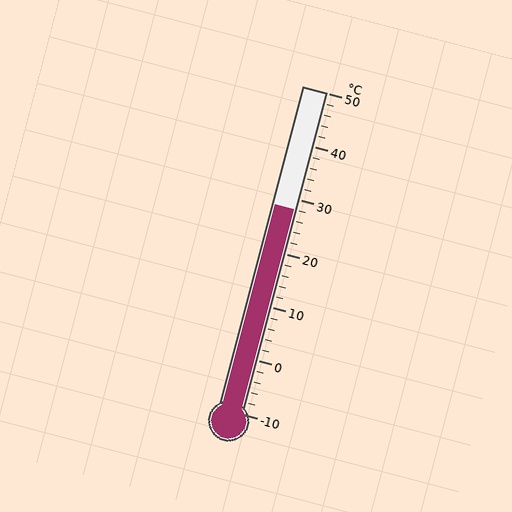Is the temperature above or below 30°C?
The temperature is below 30°C.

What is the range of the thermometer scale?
The thermometer scale ranges from -10°C to 50°C.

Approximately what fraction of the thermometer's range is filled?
The thermometer is filled to approximately 65% of its range.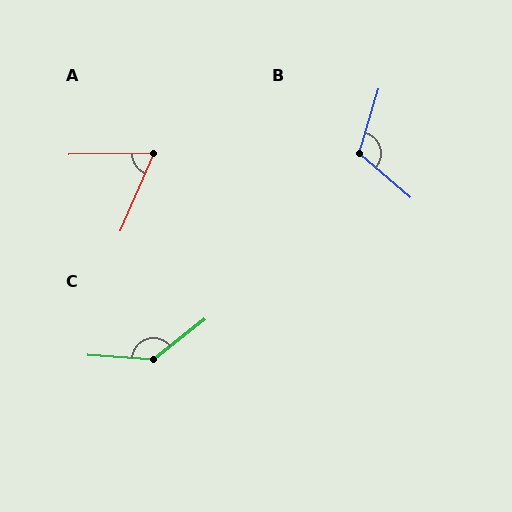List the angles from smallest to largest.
A (66°), B (114°), C (138°).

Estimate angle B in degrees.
Approximately 114 degrees.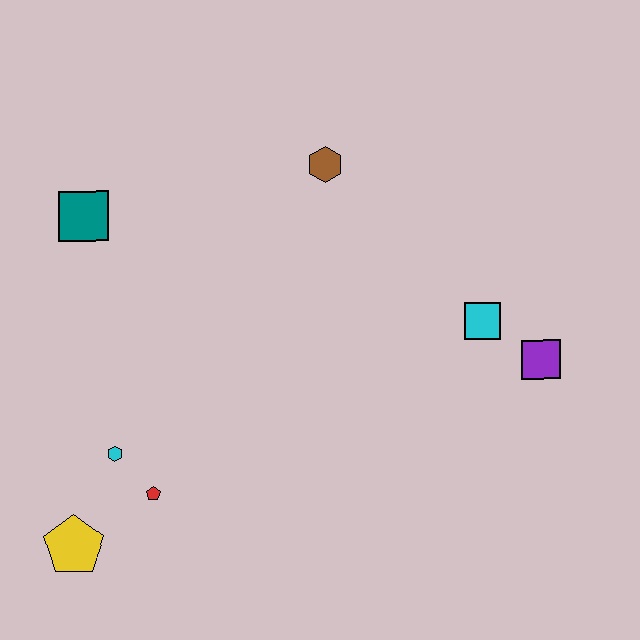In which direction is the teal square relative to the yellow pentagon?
The teal square is above the yellow pentagon.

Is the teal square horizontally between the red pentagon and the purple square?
No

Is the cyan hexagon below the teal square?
Yes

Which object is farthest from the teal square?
The purple square is farthest from the teal square.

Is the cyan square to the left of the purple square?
Yes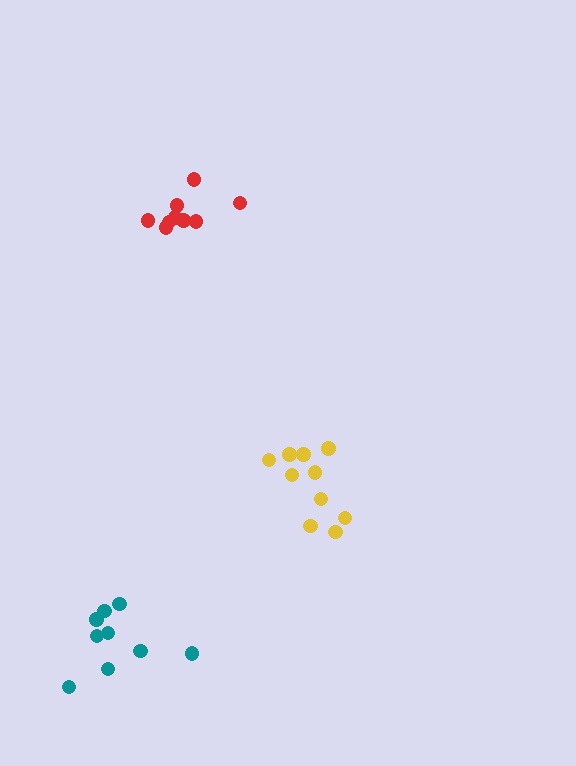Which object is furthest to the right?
The yellow cluster is rightmost.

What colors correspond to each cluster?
The clusters are colored: teal, red, yellow.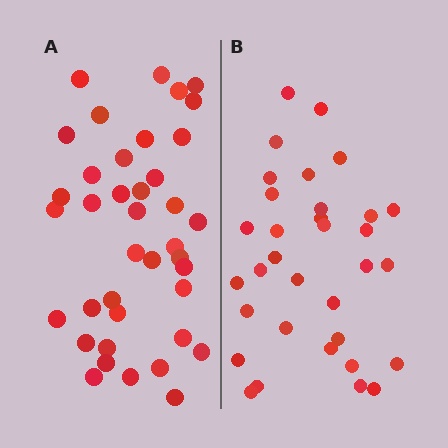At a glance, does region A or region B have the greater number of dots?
Region A (the left region) has more dots.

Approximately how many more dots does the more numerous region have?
Region A has about 6 more dots than region B.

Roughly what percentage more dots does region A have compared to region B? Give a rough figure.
About 20% more.